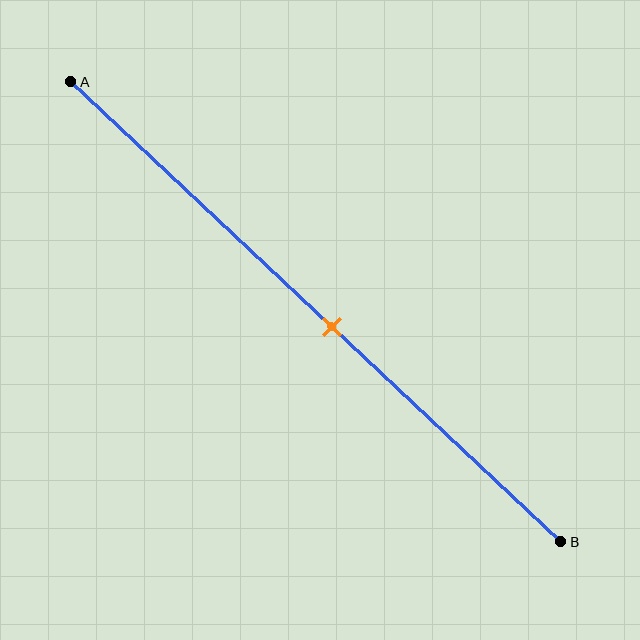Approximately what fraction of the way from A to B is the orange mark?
The orange mark is approximately 55% of the way from A to B.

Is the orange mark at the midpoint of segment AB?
No, the mark is at about 55% from A, not at the 50% midpoint.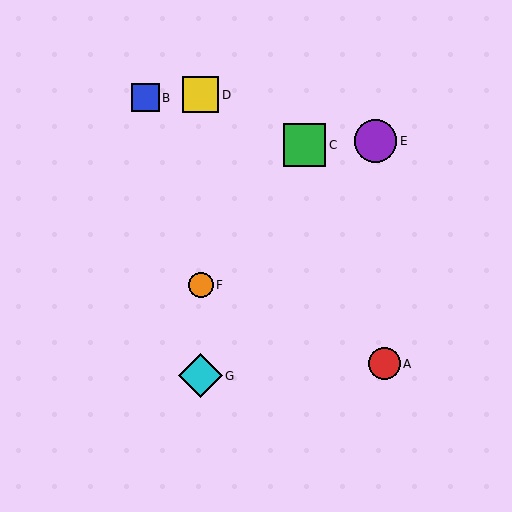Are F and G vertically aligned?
Yes, both are at x≈201.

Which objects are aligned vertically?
Objects D, F, G are aligned vertically.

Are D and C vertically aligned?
No, D is at x≈201 and C is at x≈305.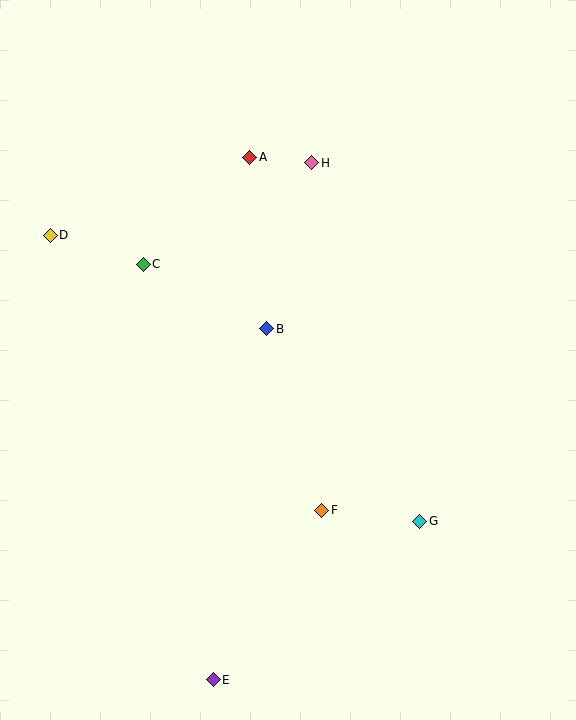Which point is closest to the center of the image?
Point B at (267, 329) is closest to the center.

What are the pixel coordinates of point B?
Point B is at (267, 329).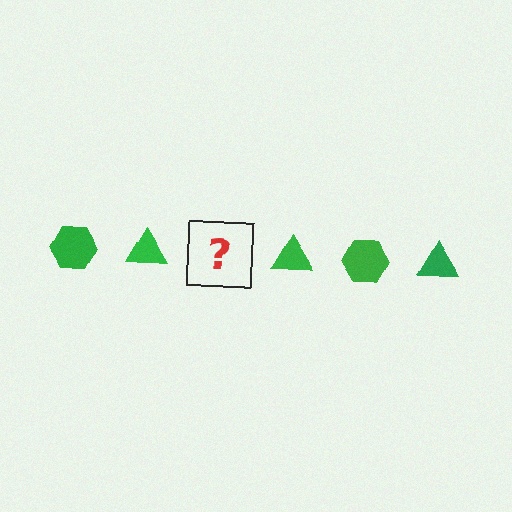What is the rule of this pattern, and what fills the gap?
The rule is that the pattern cycles through hexagon, triangle shapes in green. The gap should be filled with a green hexagon.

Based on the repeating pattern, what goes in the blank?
The blank should be a green hexagon.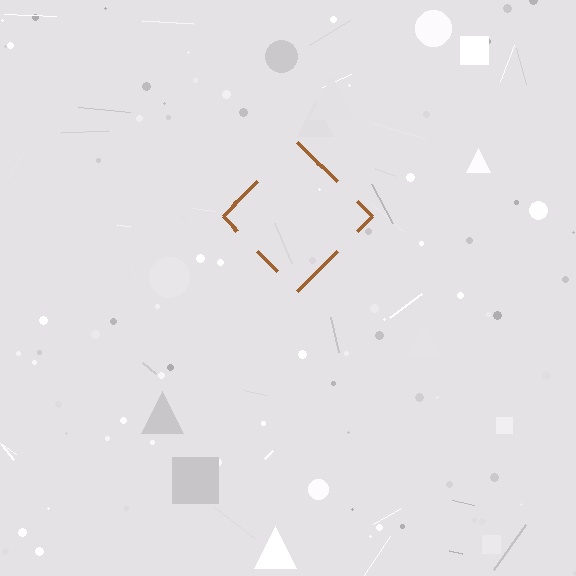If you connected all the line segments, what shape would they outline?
They would outline a diamond.